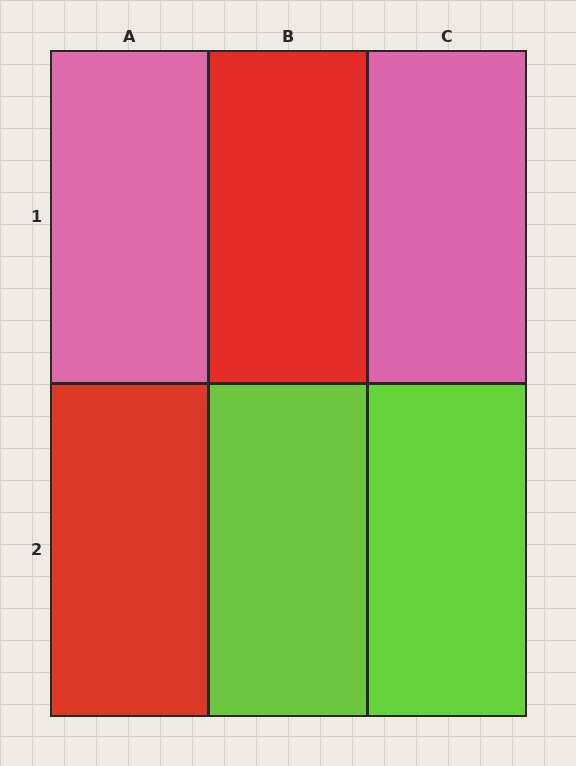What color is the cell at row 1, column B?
Red.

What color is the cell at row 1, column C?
Pink.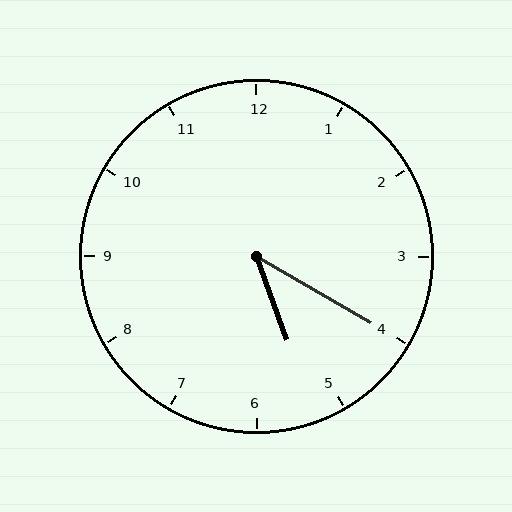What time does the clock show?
5:20.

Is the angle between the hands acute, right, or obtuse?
It is acute.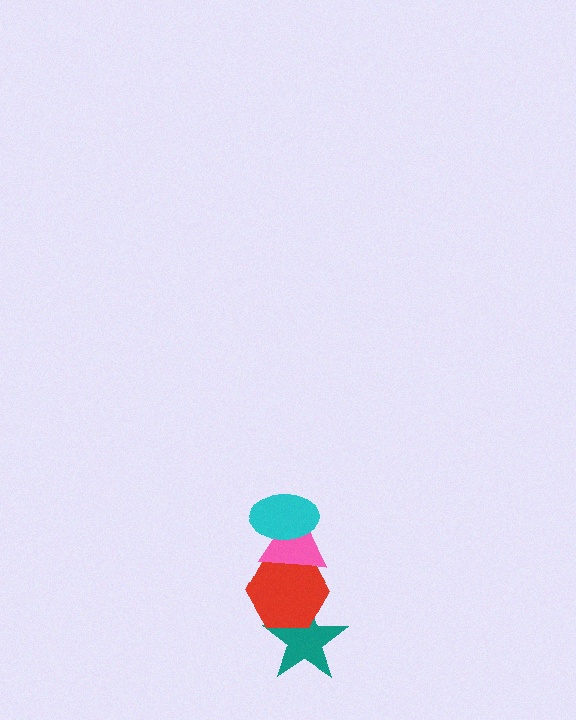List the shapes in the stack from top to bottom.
From top to bottom: the cyan ellipse, the pink triangle, the red hexagon, the teal star.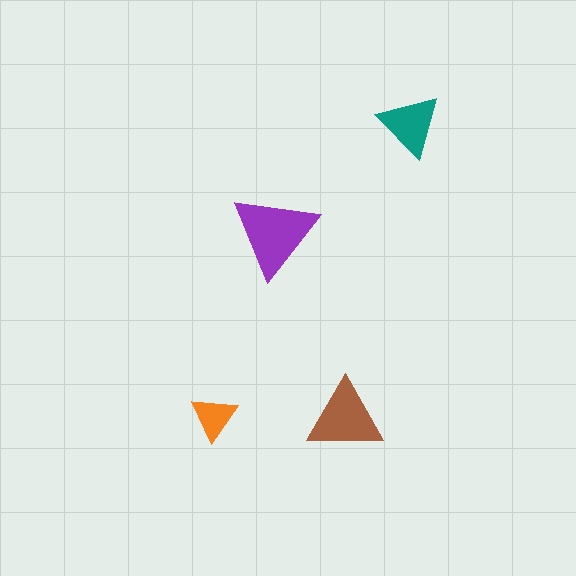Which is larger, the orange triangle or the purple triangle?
The purple one.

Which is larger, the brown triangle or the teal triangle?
The brown one.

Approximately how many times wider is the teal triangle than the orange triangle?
About 1.5 times wider.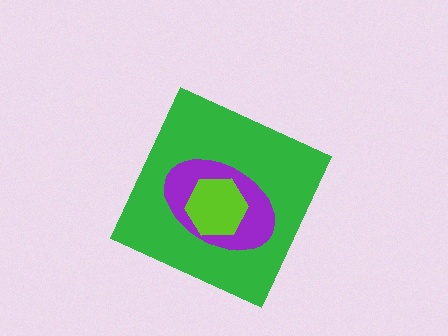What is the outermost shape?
The green diamond.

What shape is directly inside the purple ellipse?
The lime hexagon.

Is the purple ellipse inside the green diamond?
Yes.